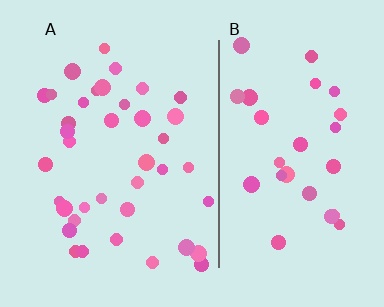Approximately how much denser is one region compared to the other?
Approximately 1.3× — region A over region B.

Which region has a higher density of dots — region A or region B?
A (the left).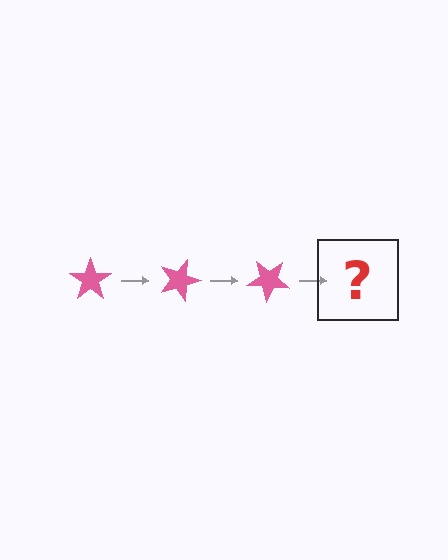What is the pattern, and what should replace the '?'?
The pattern is that the star rotates 20 degrees each step. The '?' should be a pink star rotated 60 degrees.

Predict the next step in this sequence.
The next step is a pink star rotated 60 degrees.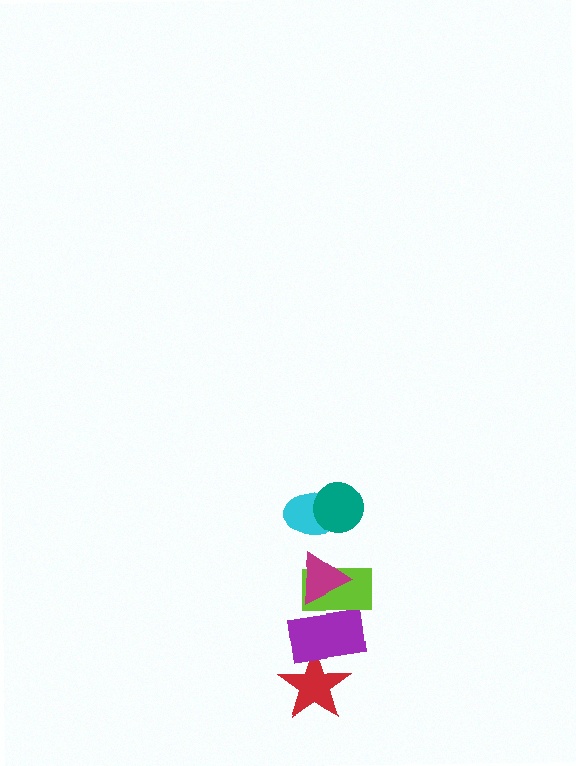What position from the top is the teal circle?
The teal circle is 1st from the top.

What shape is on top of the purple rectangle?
The lime rectangle is on top of the purple rectangle.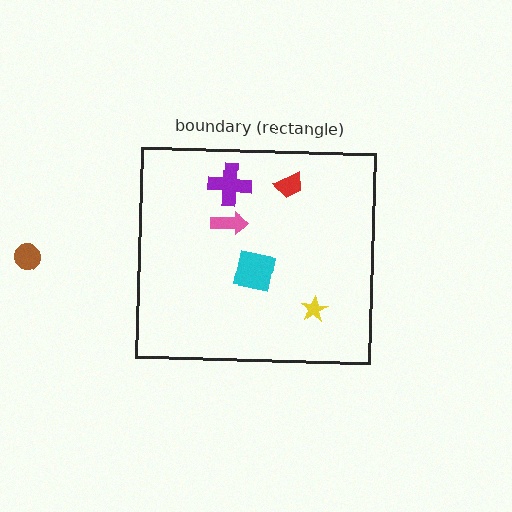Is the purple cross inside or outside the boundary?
Inside.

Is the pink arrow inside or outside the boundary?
Inside.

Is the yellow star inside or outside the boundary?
Inside.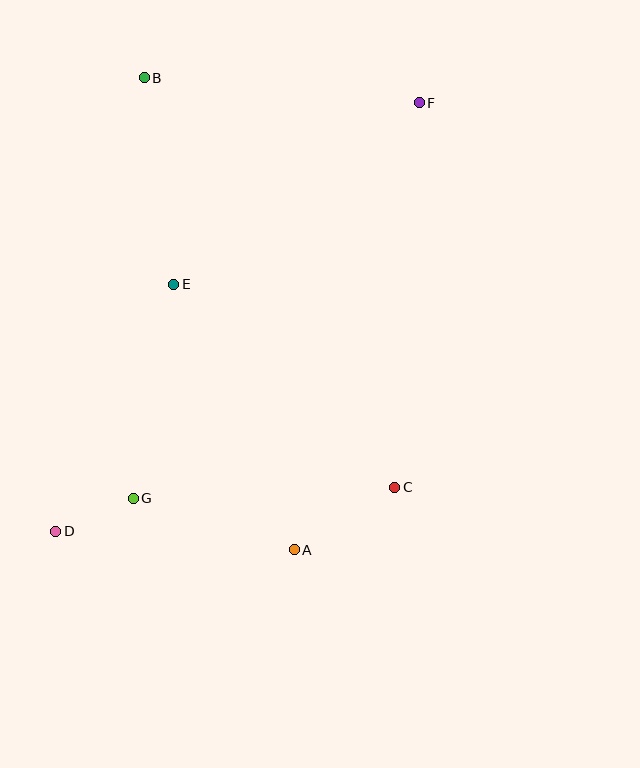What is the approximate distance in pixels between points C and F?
The distance between C and F is approximately 385 pixels.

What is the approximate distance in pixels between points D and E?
The distance between D and E is approximately 274 pixels.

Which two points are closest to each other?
Points D and G are closest to each other.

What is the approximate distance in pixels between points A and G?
The distance between A and G is approximately 169 pixels.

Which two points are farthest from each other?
Points D and F are farthest from each other.